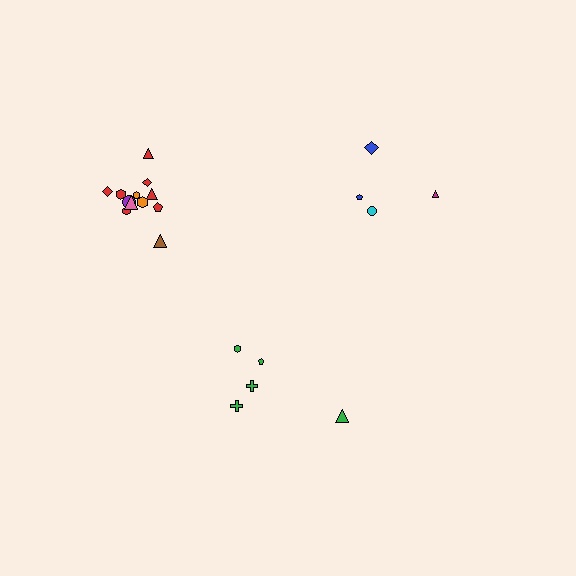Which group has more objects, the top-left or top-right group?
The top-left group.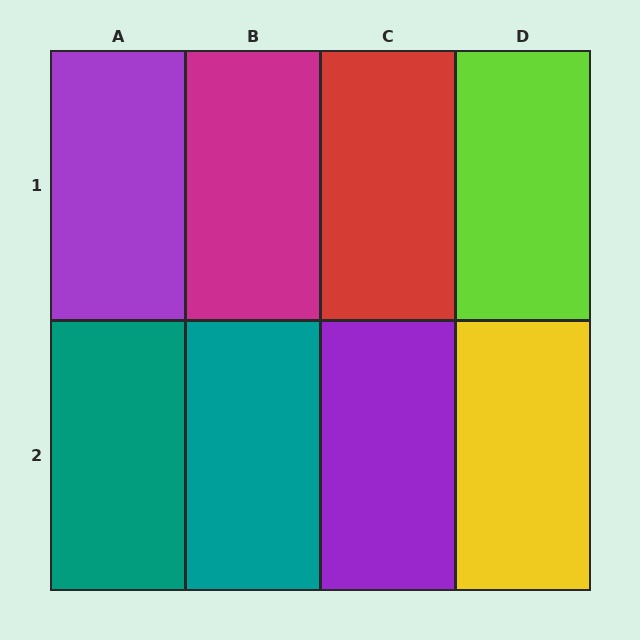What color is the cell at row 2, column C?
Purple.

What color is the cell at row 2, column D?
Yellow.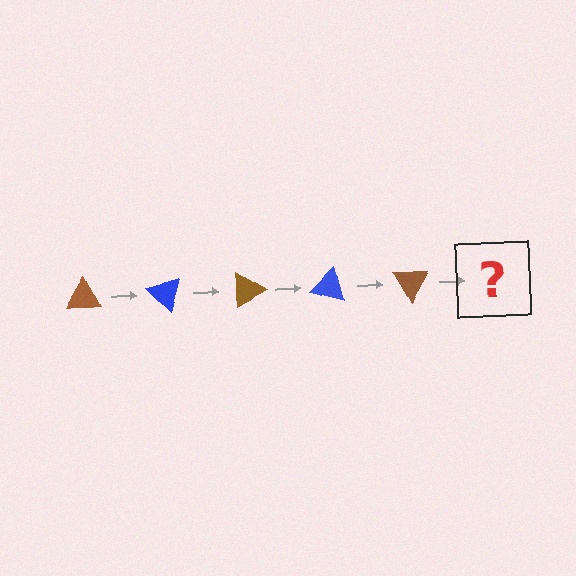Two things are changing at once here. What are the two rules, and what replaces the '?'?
The two rules are that it rotates 45 degrees each step and the color cycles through brown and blue. The '?' should be a blue triangle, rotated 225 degrees from the start.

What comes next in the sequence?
The next element should be a blue triangle, rotated 225 degrees from the start.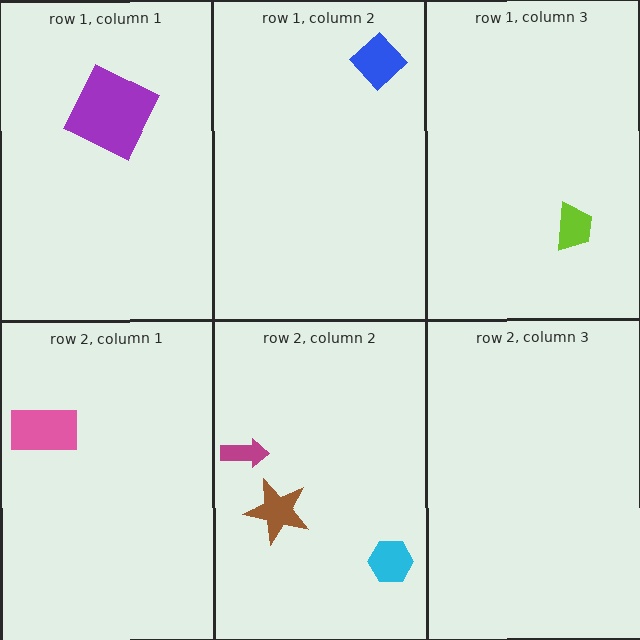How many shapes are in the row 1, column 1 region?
1.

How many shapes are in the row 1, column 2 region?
1.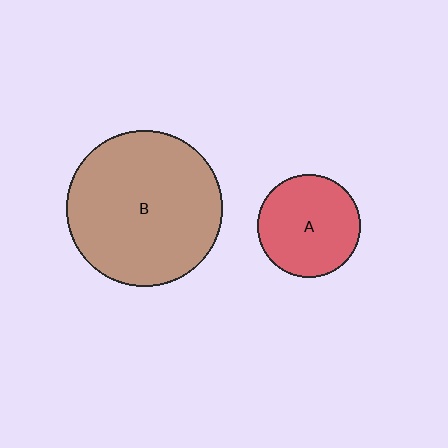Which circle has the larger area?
Circle B (brown).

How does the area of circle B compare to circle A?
Approximately 2.3 times.